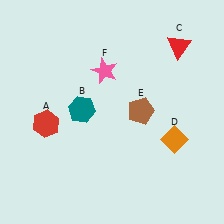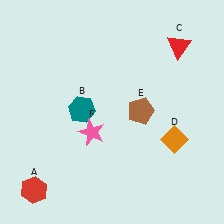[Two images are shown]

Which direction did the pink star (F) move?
The pink star (F) moved down.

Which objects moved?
The objects that moved are: the red hexagon (A), the pink star (F).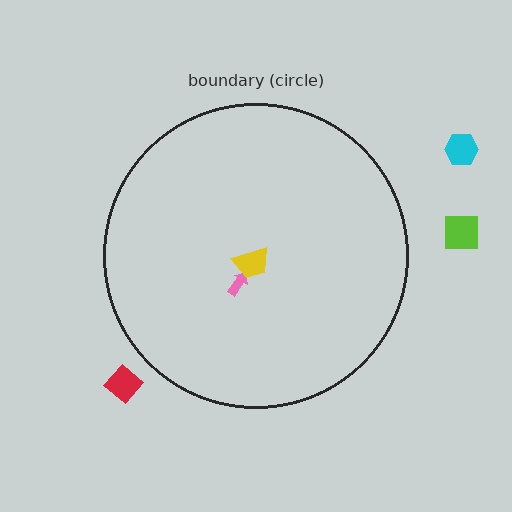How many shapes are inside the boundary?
2 inside, 3 outside.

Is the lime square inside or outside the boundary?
Outside.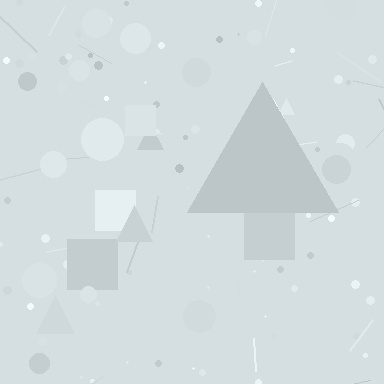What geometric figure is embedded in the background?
A triangle is embedded in the background.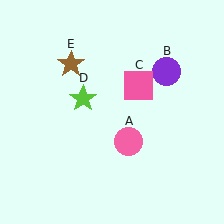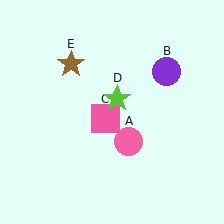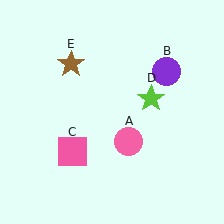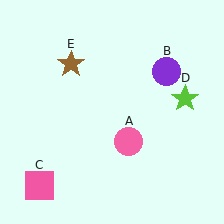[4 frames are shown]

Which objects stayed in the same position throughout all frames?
Pink circle (object A) and purple circle (object B) and brown star (object E) remained stationary.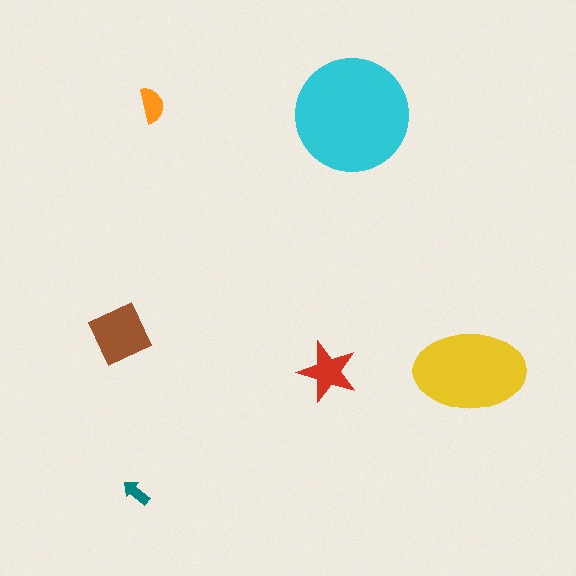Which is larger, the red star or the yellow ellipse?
The yellow ellipse.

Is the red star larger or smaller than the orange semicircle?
Larger.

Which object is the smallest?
The teal arrow.